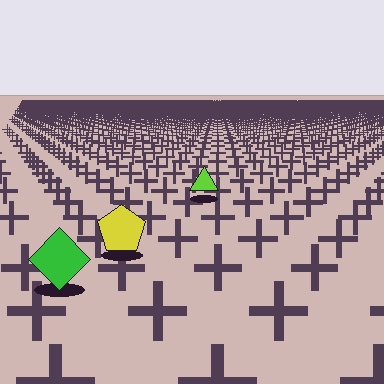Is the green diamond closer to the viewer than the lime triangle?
Yes. The green diamond is closer — you can tell from the texture gradient: the ground texture is coarser near it.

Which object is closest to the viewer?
The green diamond is closest. The texture marks near it are larger and more spread out.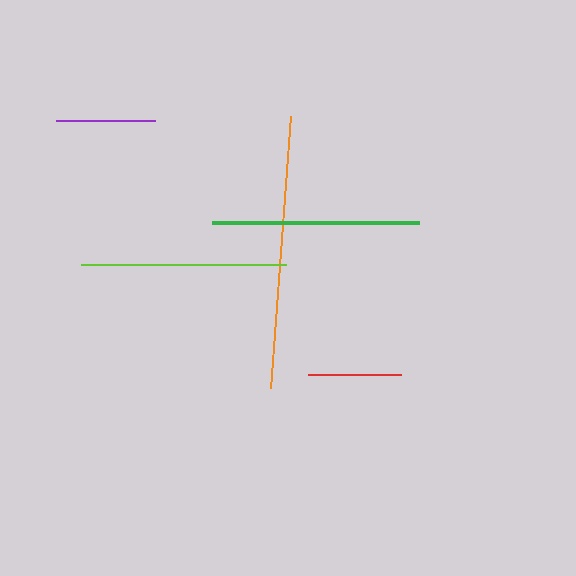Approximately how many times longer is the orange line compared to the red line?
The orange line is approximately 2.9 times the length of the red line.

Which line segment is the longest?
The orange line is the longest at approximately 273 pixels.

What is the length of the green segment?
The green segment is approximately 207 pixels long.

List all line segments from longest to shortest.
From longest to shortest: orange, green, lime, purple, red.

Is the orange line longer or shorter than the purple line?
The orange line is longer than the purple line.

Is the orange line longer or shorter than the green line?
The orange line is longer than the green line.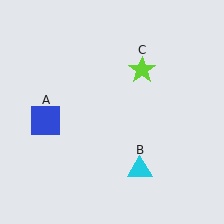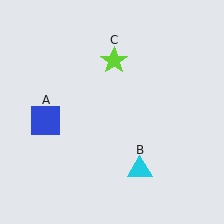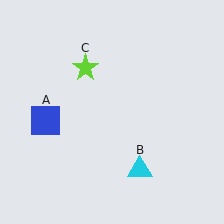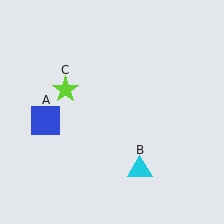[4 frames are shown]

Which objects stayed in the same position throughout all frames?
Blue square (object A) and cyan triangle (object B) remained stationary.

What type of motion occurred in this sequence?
The lime star (object C) rotated counterclockwise around the center of the scene.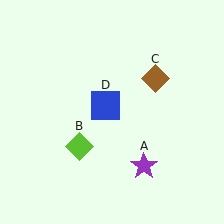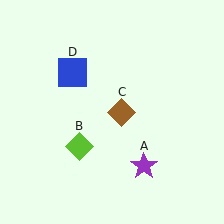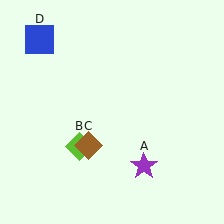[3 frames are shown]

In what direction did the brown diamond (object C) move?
The brown diamond (object C) moved down and to the left.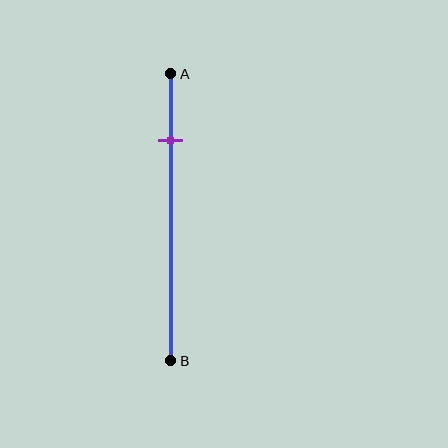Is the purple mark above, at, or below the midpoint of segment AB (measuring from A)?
The purple mark is above the midpoint of segment AB.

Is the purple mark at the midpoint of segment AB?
No, the mark is at about 25% from A, not at the 50% midpoint.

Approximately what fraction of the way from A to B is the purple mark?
The purple mark is approximately 25% of the way from A to B.